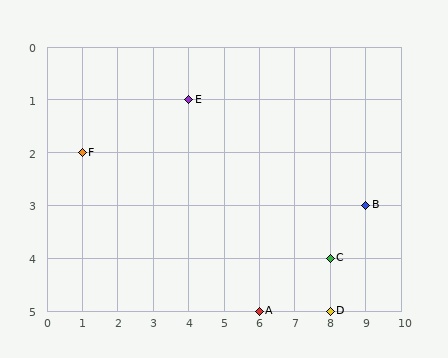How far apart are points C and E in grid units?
Points C and E are 4 columns and 3 rows apart (about 5.0 grid units diagonally).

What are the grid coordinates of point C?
Point C is at grid coordinates (8, 4).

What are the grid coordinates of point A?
Point A is at grid coordinates (6, 5).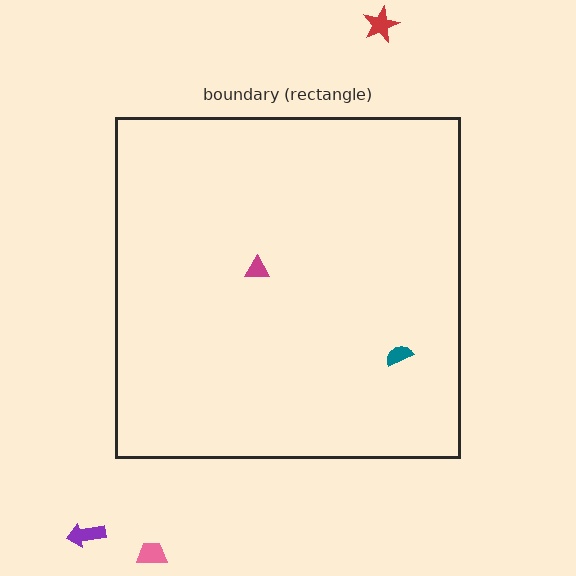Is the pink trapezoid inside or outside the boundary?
Outside.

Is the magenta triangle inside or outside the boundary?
Inside.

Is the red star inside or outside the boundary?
Outside.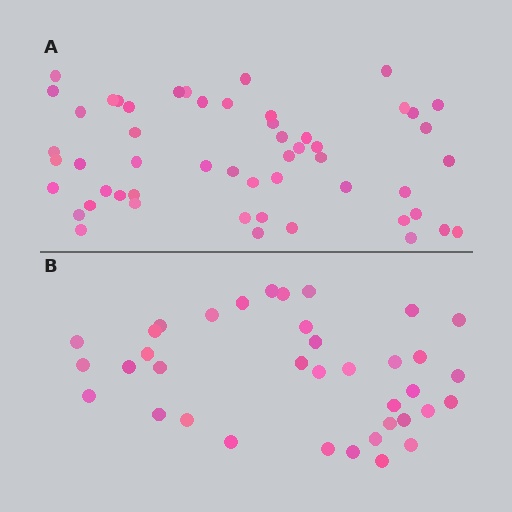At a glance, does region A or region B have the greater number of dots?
Region A (the top region) has more dots.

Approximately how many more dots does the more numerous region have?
Region A has approximately 15 more dots than region B.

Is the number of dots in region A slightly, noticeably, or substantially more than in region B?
Region A has noticeably more, but not dramatically so. The ratio is roughly 1.4 to 1.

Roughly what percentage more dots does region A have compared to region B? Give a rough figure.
About 45% more.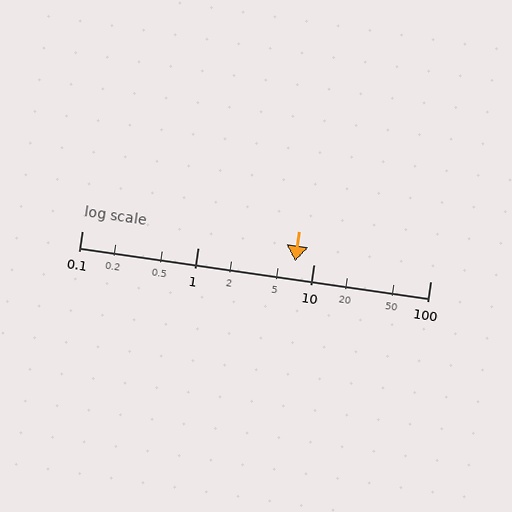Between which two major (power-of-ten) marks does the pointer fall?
The pointer is between 1 and 10.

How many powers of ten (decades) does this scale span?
The scale spans 3 decades, from 0.1 to 100.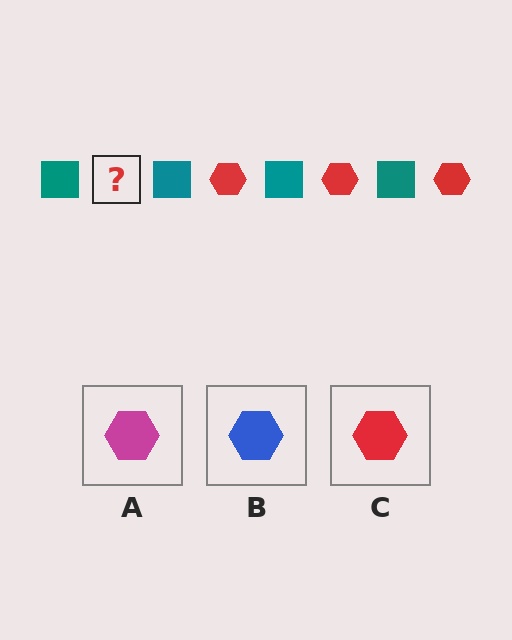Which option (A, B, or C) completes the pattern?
C.